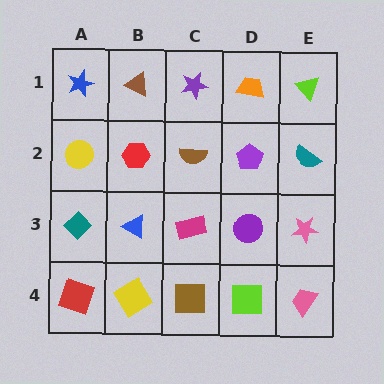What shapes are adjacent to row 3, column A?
A yellow circle (row 2, column A), a red square (row 4, column A), a blue triangle (row 3, column B).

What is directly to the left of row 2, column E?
A purple pentagon.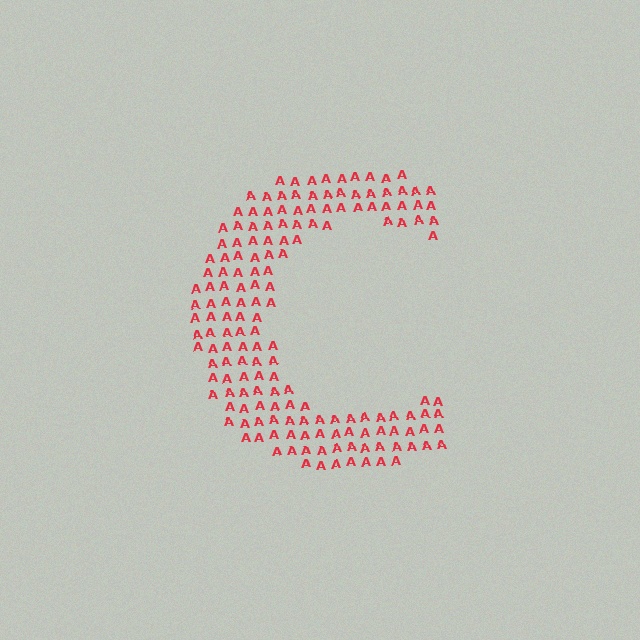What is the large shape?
The large shape is the letter C.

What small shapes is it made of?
It is made of small letter A's.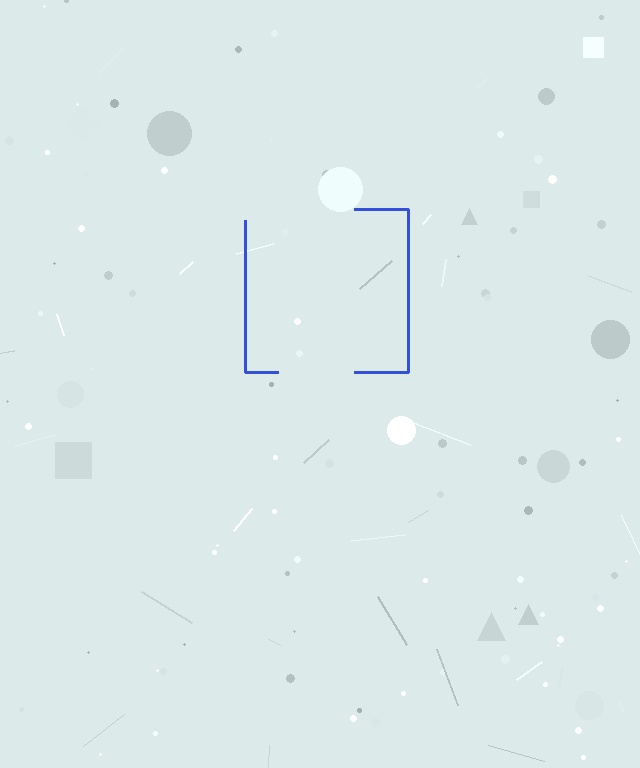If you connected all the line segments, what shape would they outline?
They would outline a square.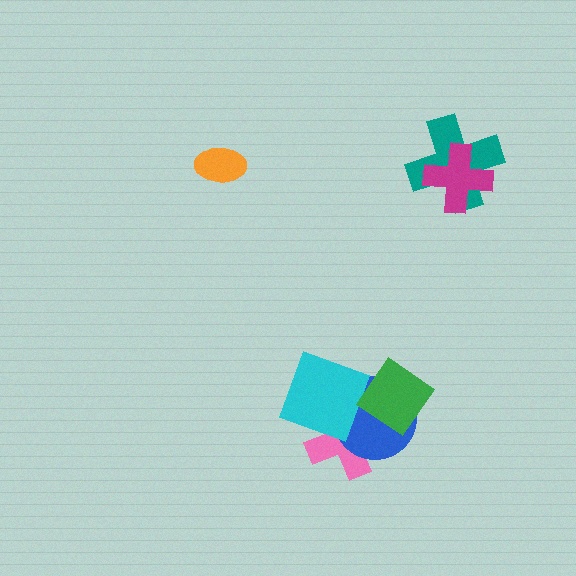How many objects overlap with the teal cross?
1 object overlaps with the teal cross.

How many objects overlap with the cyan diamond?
2 objects overlap with the cyan diamond.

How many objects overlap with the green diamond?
1 object overlaps with the green diamond.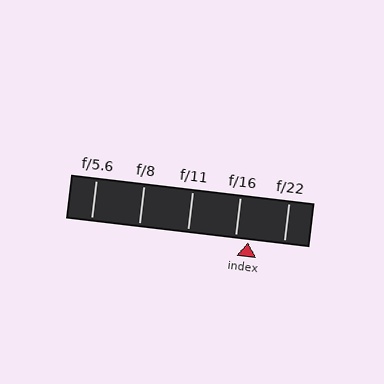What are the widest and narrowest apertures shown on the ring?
The widest aperture shown is f/5.6 and the narrowest is f/22.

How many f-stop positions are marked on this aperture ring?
There are 5 f-stop positions marked.